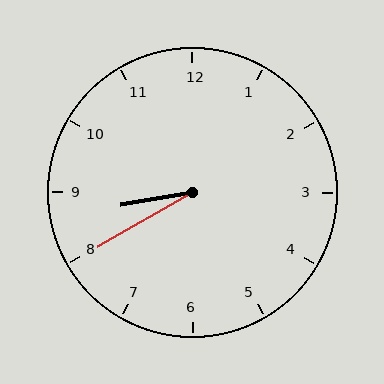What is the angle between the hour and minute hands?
Approximately 20 degrees.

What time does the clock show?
8:40.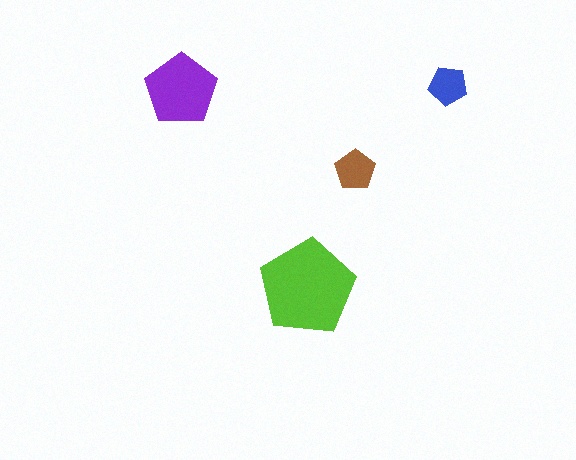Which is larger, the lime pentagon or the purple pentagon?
The lime one.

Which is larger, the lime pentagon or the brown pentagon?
The lime one.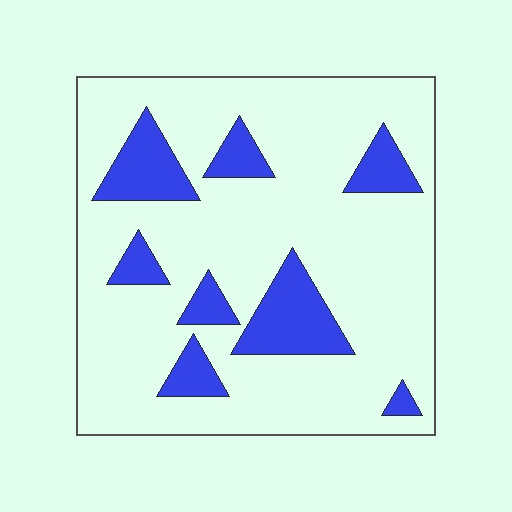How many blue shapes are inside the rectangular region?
8.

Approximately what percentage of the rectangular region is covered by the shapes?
Approximately 20%.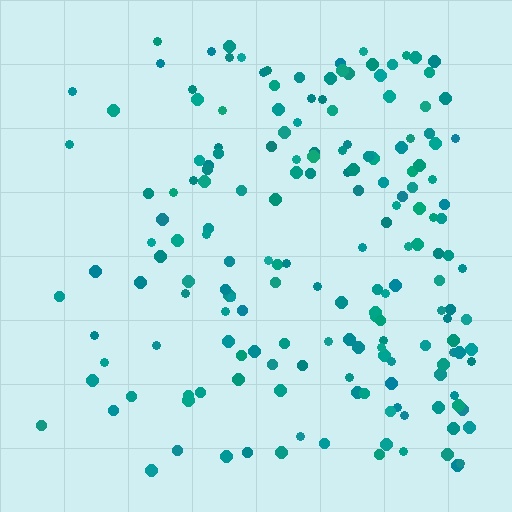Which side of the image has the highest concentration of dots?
The right.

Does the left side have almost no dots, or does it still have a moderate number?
Still a moderate number, just noticeably fewer than the right.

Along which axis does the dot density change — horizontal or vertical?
Horizontal.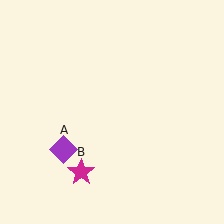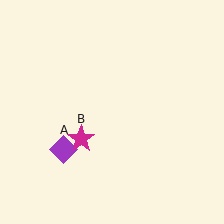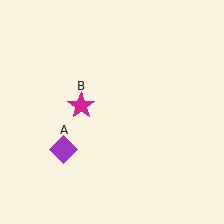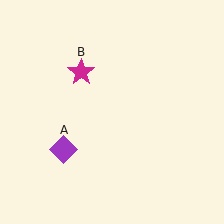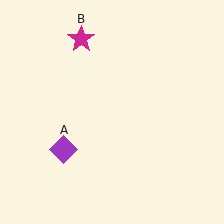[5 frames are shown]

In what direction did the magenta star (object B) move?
The magenta star (object B) moved up.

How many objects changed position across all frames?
1 object changed position: magenta star (object B).